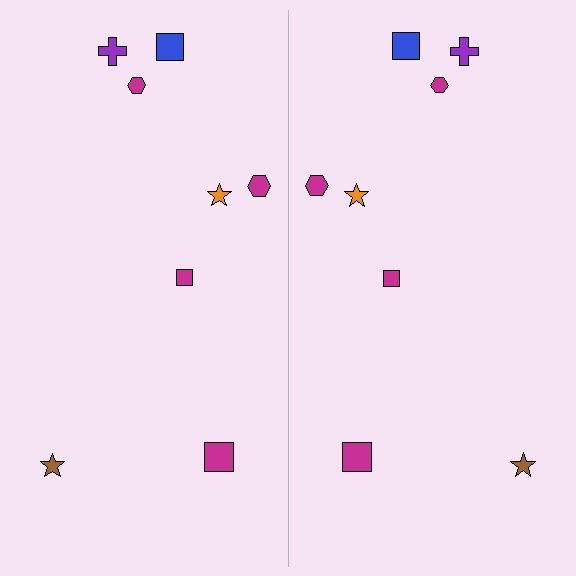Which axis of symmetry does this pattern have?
The pattern has a vertical axis of symmetry running through the center of the image.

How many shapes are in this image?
There are 16 shapes in this image.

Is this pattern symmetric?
Yes, this pattern has bilateral (reflection) symmetry.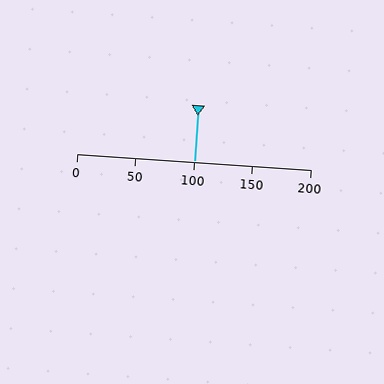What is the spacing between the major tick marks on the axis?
The major ticks are spaced 50 apart.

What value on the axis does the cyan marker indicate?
The marker indicates approximately 100.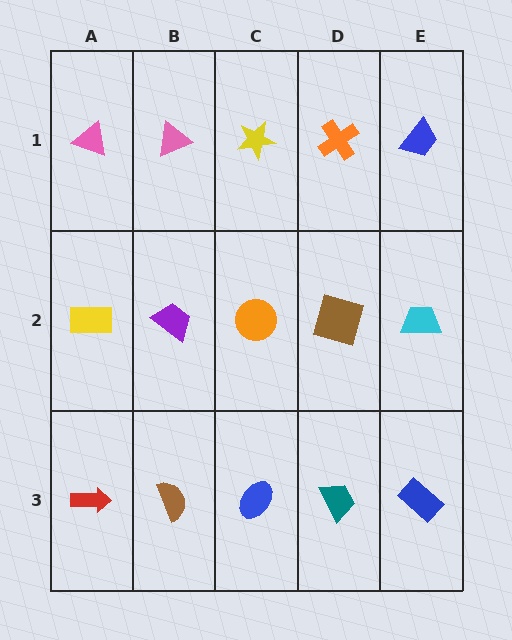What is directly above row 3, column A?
A yellow rectangle.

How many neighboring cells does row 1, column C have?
3.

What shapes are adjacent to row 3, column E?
A cyan trapezoid (row 2, column E), a teal trapezoid (row 3, column D).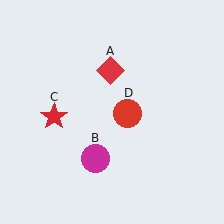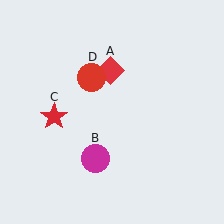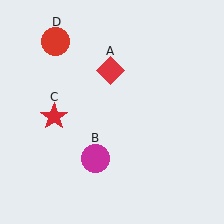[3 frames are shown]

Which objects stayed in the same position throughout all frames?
Red diamond (object A) and magenta circle (object B) and red star (object C) remained stationary.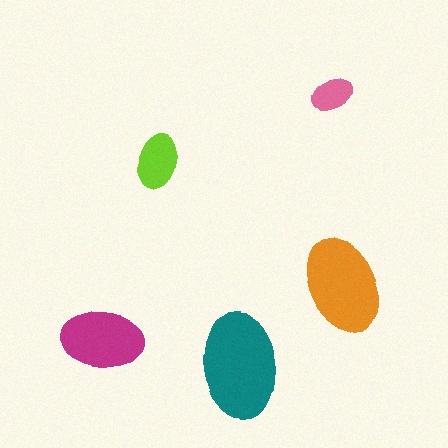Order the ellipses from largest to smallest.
the teal one, the orange one, the magenta one, the lime one, the pink one.